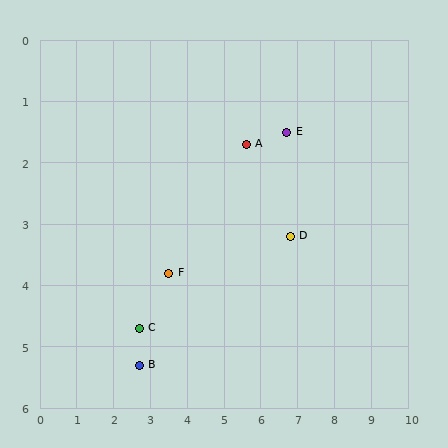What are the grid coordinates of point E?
Point E is at approximately (6.7, 1.5).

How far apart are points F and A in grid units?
Points F and A are about 3.0 grid units apart.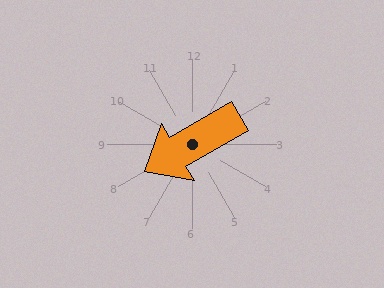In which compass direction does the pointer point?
Southwest.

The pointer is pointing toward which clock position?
Roughly 8 o'clock.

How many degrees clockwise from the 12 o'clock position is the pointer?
Approximately 240 degrees.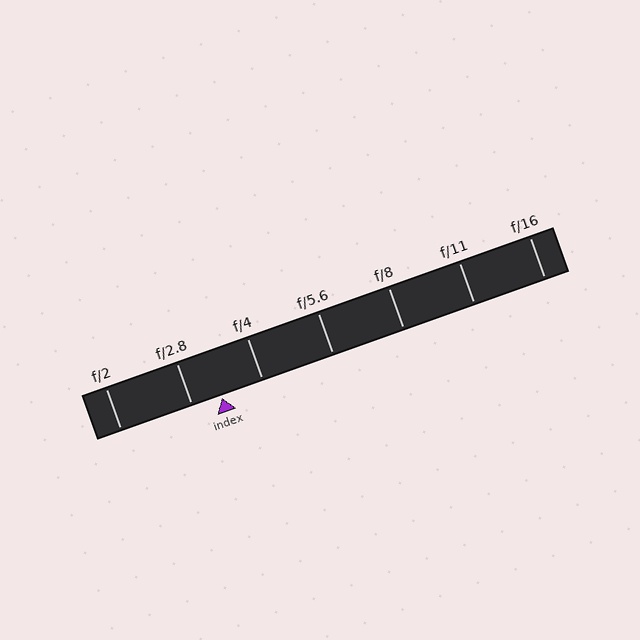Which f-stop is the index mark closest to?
The index mark is closest to f/2.8.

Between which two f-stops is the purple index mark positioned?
The index mark is between f/2.8 and f/4.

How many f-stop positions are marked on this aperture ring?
There are 7 f-stop positions marked.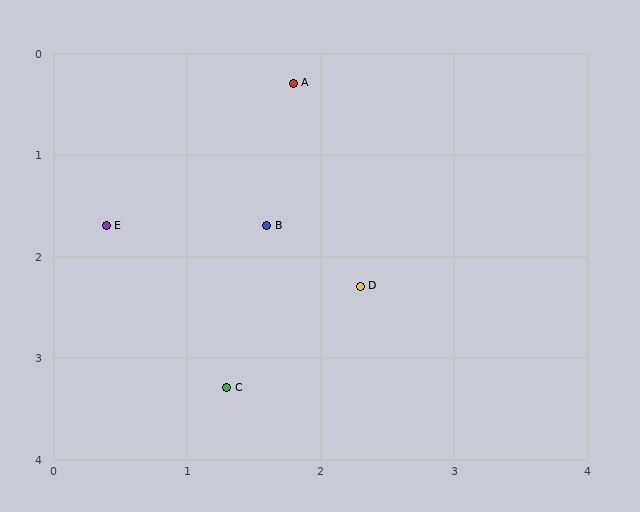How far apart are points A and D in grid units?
Points A and D are about 2.1 grid units apart.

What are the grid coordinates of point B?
Point B is at approximately (1.6, 1.7).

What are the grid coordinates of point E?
Point E is at approximately (0.4, 1.7).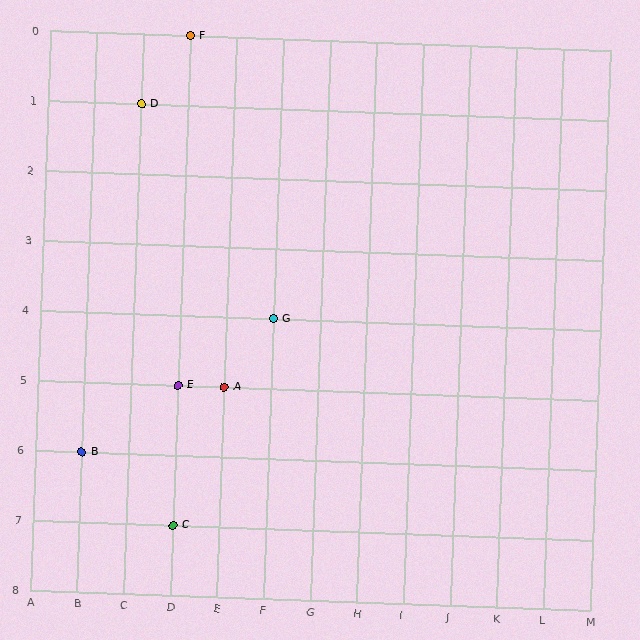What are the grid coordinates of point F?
Point F is at grid coordinates (D, 0).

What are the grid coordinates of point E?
Point E is at grid coordinates (D, 5).